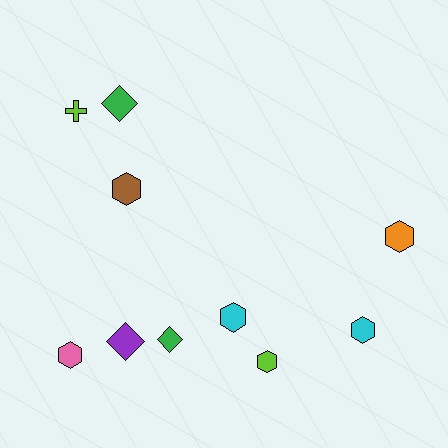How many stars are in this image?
There are no stars.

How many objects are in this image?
There are 10 objects.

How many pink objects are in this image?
There is 1 pink object.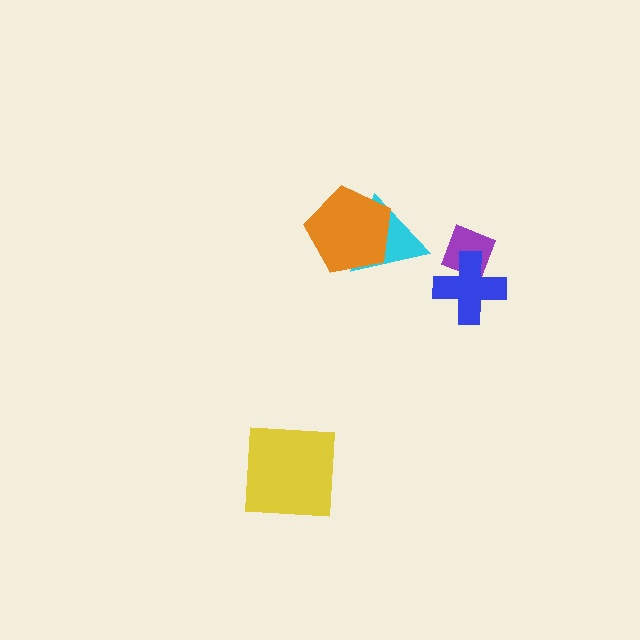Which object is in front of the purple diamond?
The blue cross is in front of the purple diamond.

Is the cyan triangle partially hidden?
Yes, it is partially covered by another shape.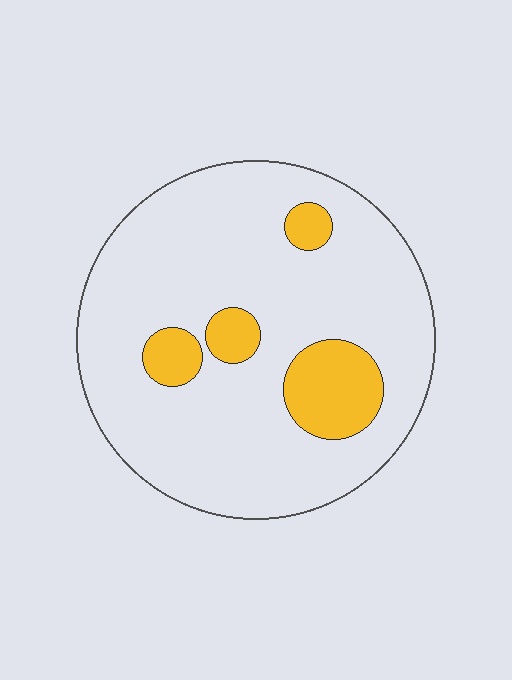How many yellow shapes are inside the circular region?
4.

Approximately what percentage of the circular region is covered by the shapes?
Approximately 15%.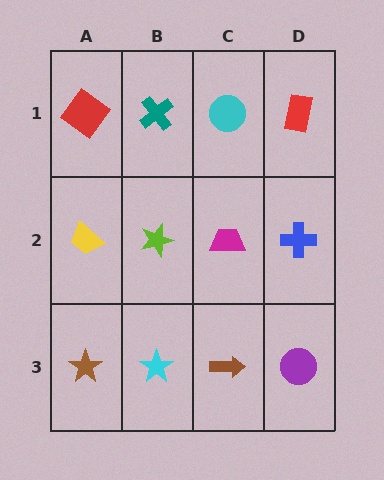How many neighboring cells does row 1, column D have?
2.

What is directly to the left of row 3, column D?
A brown arrow.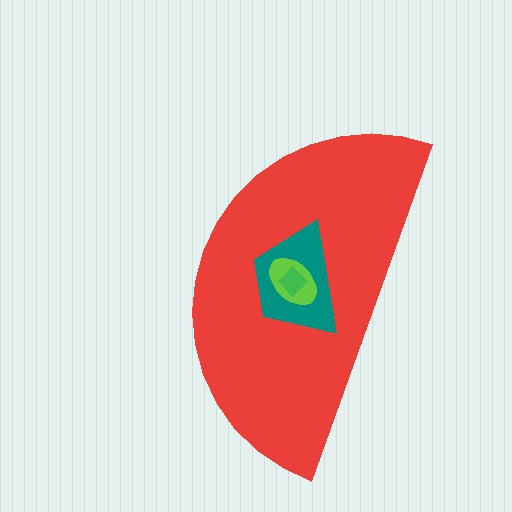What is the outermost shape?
The red semicircle.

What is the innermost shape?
The green diamond.